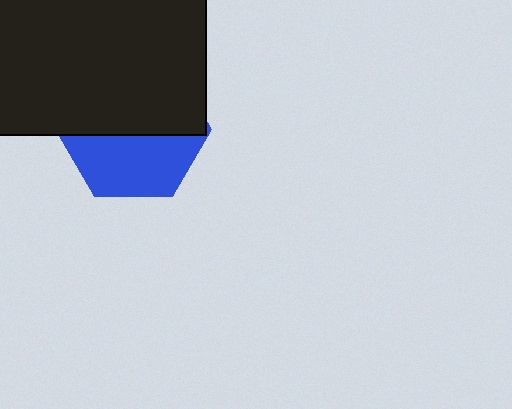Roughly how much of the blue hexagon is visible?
A small part of it is visible (roughly 44%).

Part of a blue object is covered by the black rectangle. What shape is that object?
It is a hexagon.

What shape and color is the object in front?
The object in front is a black rectangle.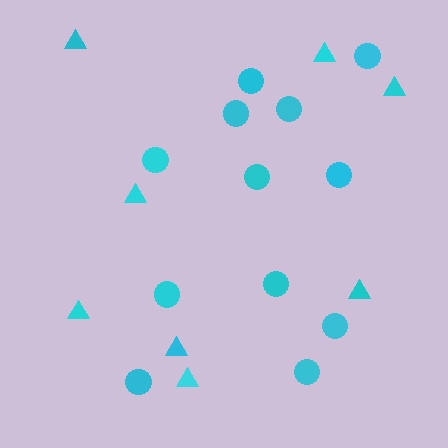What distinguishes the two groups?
There are 2 groups: one group of triangles (8) and one group of circles (12).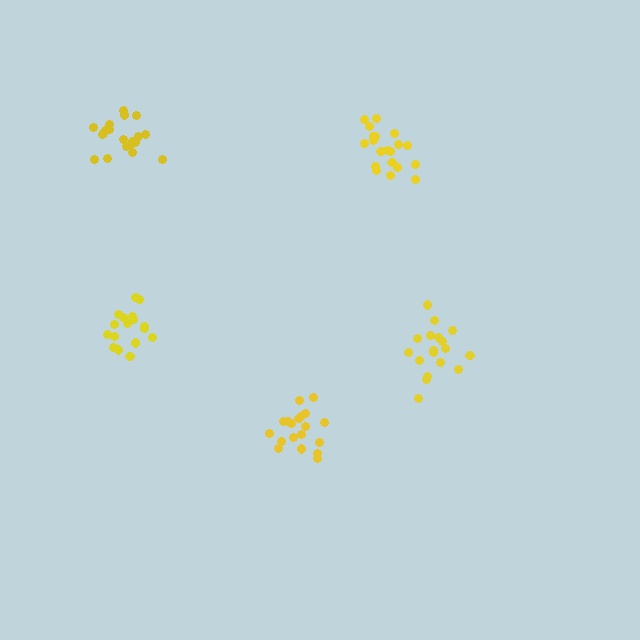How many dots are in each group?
Group 1: 20 dots, Group 2: 19 dots, Group 3: 18 dots, Group 4: 20 dots, Group 5: 17 dots (94 total).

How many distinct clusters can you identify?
There are 5 distinct clusters.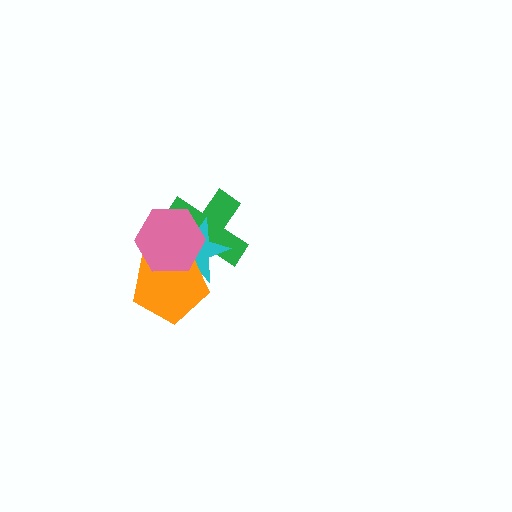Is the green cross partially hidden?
Yes, it is partially covered by another shape.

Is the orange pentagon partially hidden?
Yes, it is partially covered by another shape.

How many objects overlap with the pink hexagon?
3 objects overlap with the pink hexagon.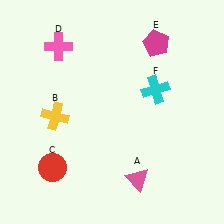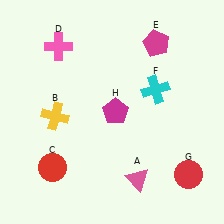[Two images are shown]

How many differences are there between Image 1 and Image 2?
There are 2 differences between the two images.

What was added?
A red circle (G), a magenta pentagon (H) were added in Image 2.